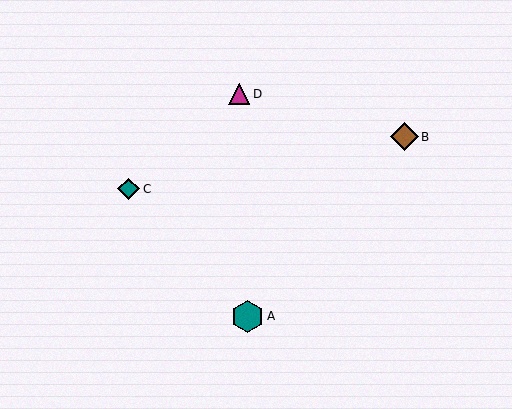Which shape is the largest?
The teal hexagon (labeled A) is the largest.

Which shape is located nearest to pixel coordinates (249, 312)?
The teal hexagon (labeled A) at (248, 316) is nearest to that location.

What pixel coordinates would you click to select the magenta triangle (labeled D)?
Click at (239, 94) to select the magenta triangle D.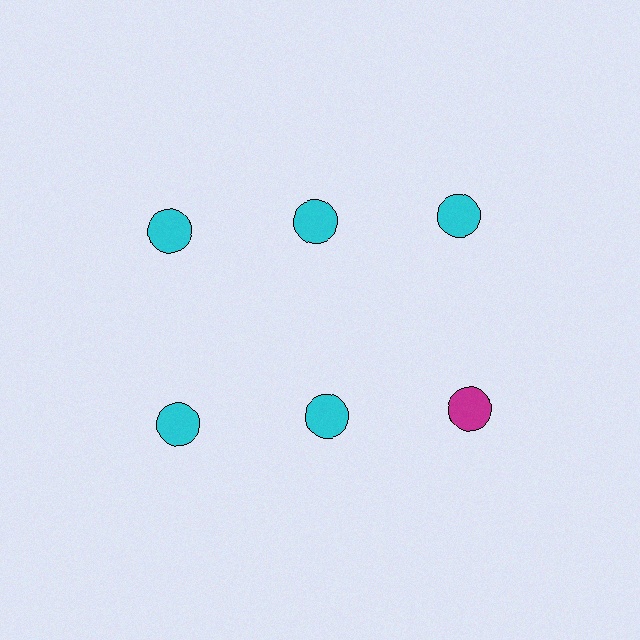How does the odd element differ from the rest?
It has a different color: magenta instead of cyan.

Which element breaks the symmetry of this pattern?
The magenta circle in the second row, center column breaks the symmetry. All other shapes are cyan circles.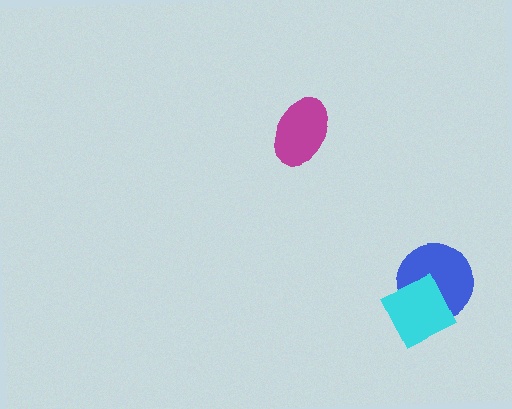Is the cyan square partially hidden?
No, no other shape covers it.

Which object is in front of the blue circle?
The cyan square is in front of the blue circle.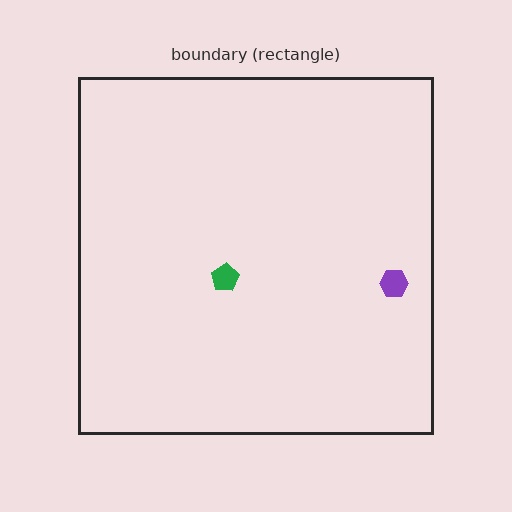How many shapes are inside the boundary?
2 inside, 0 outside.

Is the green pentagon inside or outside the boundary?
Inside.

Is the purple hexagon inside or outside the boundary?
Inside.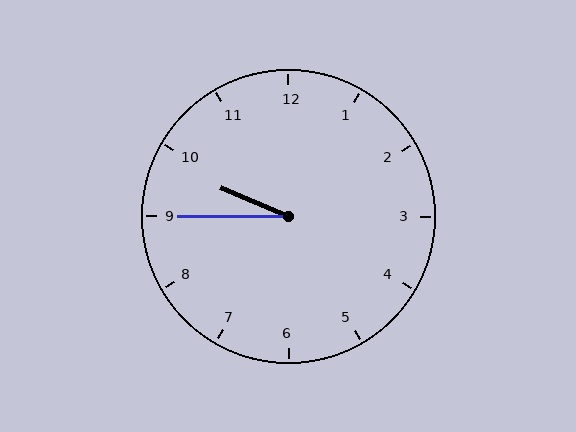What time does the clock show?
9:45.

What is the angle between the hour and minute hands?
Approximately 22 degrees.